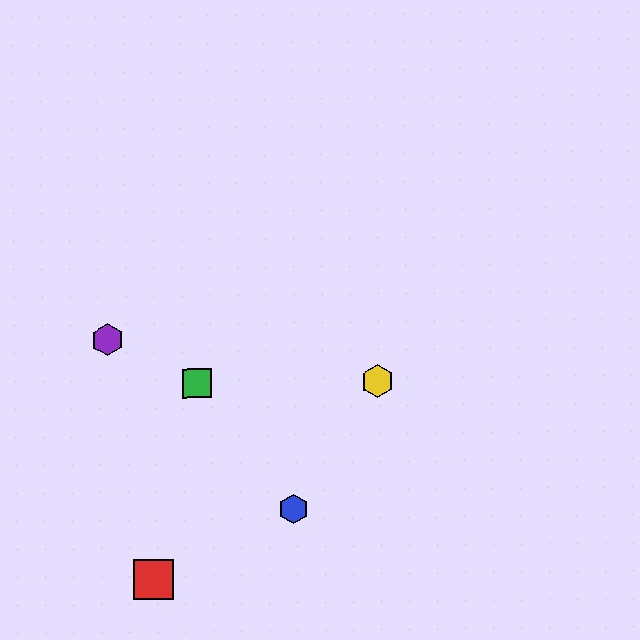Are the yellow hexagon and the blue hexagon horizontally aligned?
No, the yellow hexagon is at y≈381 and the blue hexagon is at y≈509.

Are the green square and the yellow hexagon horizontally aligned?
Yes, both are at y≈383.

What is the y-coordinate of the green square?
The green square is at y≈383.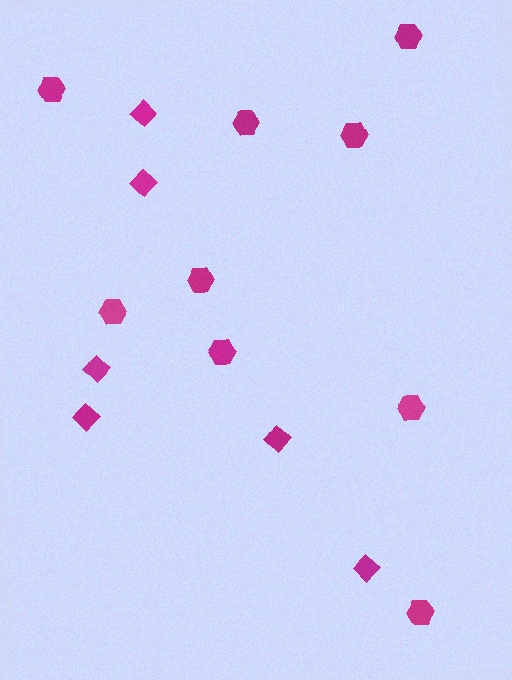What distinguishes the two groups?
There are 2 groups: one group of diamonds (6) and one group of hexagons (9).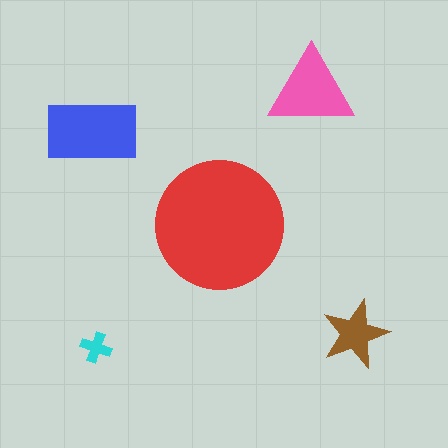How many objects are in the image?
There are 5 objects in the image.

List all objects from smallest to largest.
The cyan cross, the brown star, the pink triangle, the blue rectangle, the red circle.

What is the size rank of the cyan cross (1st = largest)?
5th.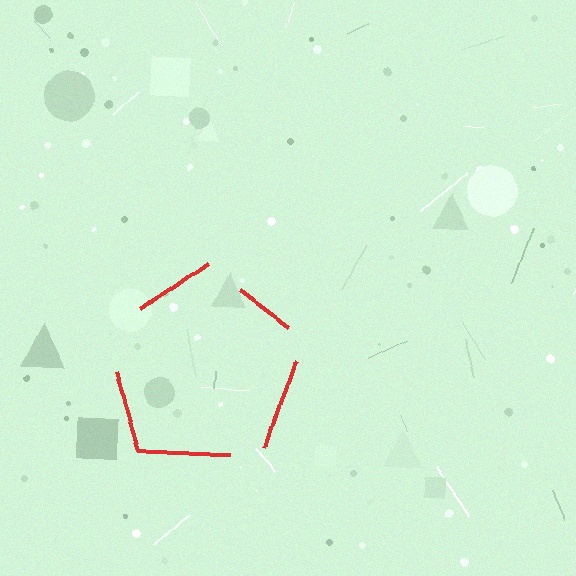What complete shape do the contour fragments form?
The contour fragments form a pentagon.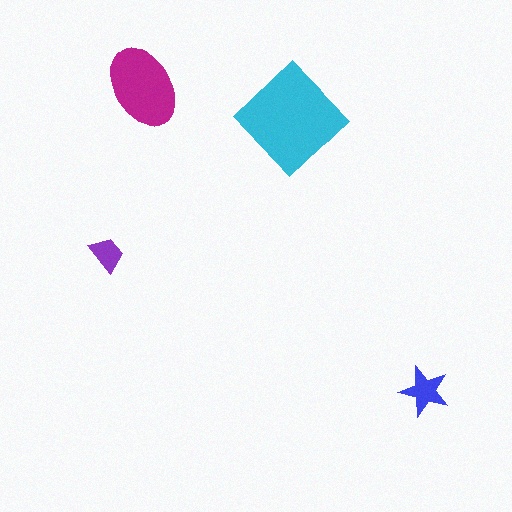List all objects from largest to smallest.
The cyan diamond, the magenta ellipse, the blue star, the purple trapezoid.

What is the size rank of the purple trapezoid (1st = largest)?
4th.